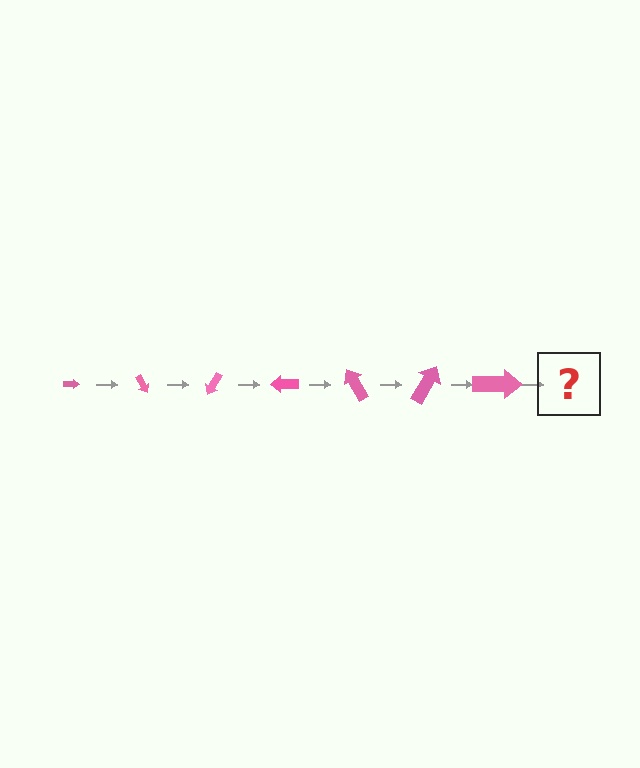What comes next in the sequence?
The next element should be an arrow, larger than the previous one and rotated 420 degrees from the start.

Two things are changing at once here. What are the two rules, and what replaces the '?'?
The two rules are that the arrow grows larger each step and it rotates 60 degrees each step. The '?' should be an arrow, larger than the previous one and rotated 420 degrees from the start.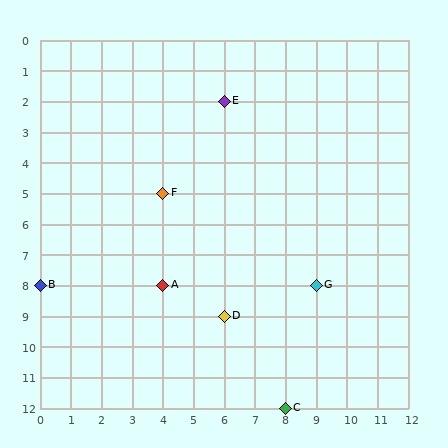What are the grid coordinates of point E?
Point E is at grid coordinates (6, 2).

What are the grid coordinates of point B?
Point B is at grid coordinates (0, 8).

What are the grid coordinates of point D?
Point D is at grid coordinates (6, 9).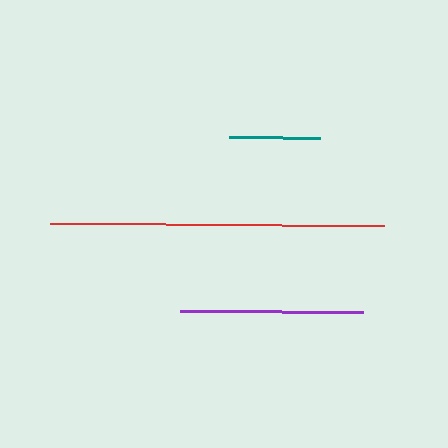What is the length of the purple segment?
The purple segment is approximately 183 pixels long.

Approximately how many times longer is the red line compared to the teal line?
The red line is approximately 3.7 times the length of the teal line.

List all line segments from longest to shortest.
From longest to shortest: red, purple, teal.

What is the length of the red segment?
The red segment is approximately 334 pixels long.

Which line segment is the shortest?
The teal line is the shortest at approximately 91 pixels.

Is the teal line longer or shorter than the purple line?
The purple line is longer than the teal line.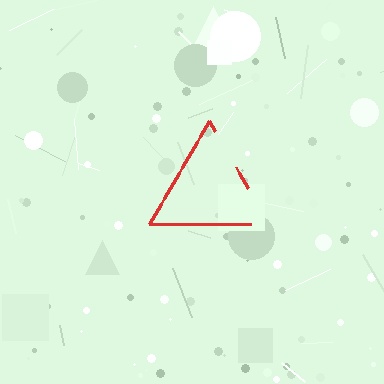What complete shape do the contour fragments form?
The contour fragments form a triangle.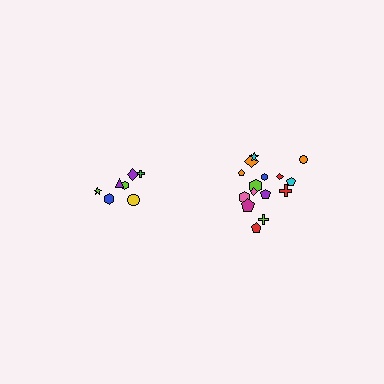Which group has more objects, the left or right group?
The right group.